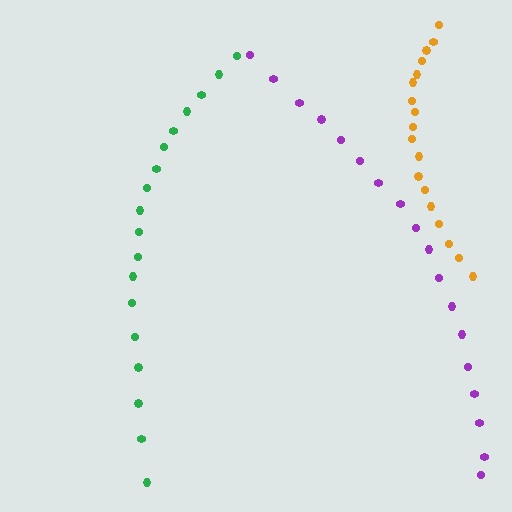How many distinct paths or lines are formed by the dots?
There are 3 distinct paths.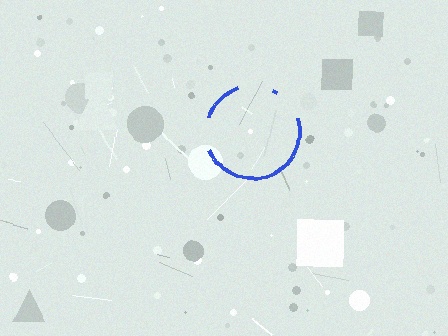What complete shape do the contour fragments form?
The contour fragments form a circle.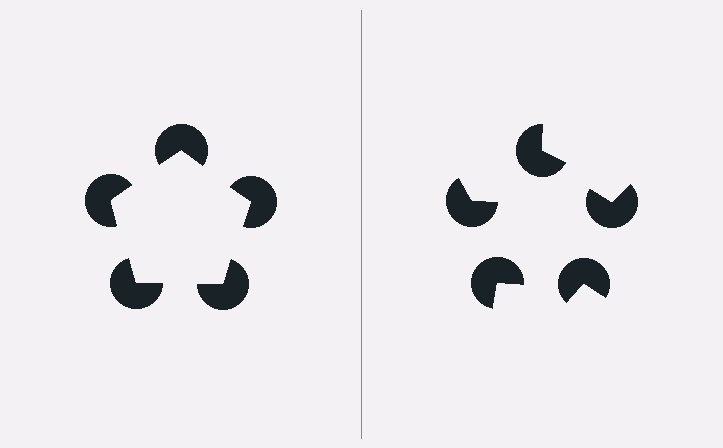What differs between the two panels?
The pac-man discs are positioned identically on both sides; only the wedge orientations differ. On the left they align to a pentagon; on the right they are misaligned.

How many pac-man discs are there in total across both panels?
10 — 5 on each side.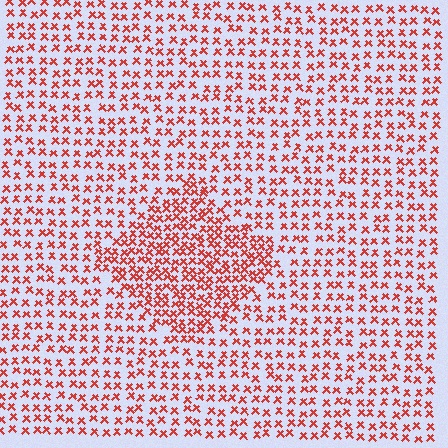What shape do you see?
I see a diamond.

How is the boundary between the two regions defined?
The boundary is defined by a change in element density (approximately 1.8x ratio). All elements are the same color, size, and shape.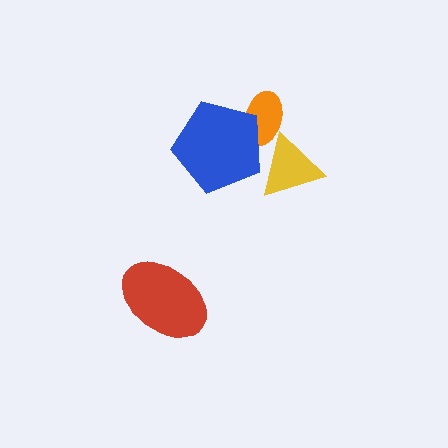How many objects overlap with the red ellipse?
0 objects overlap with the red ellipse.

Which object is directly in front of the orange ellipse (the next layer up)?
The yellow triangle is directly in front of the orange ellipse.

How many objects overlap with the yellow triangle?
2 objects overlap with the yellow triangle.